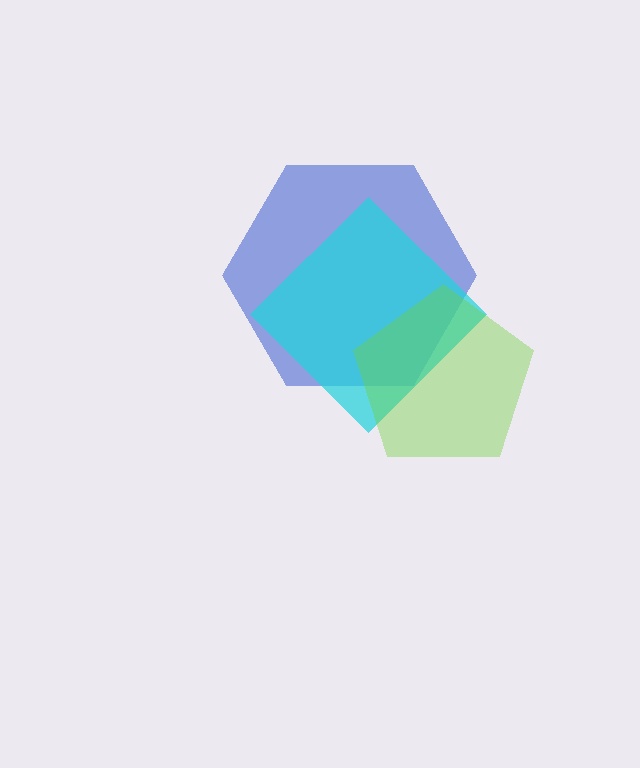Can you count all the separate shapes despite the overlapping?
Yes, there are 3 separate shapes.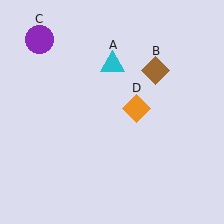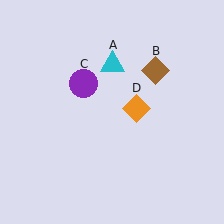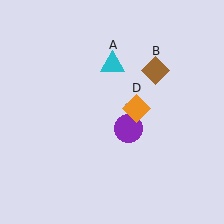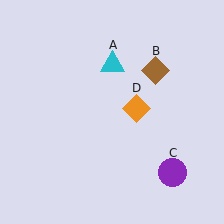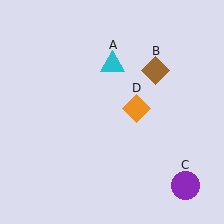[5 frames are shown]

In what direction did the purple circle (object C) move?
The purple circle (object C) moved down and to the right.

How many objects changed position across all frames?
1 object changed position: purple circle (object C).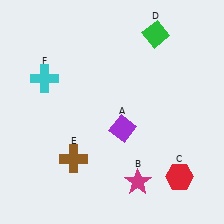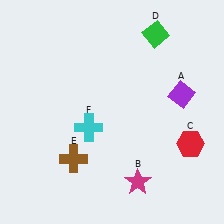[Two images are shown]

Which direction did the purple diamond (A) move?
The purple diamond (A) moved right.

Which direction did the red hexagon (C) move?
The red hexagon (C) moved up.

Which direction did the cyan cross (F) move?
The cyan cross (F) moved down.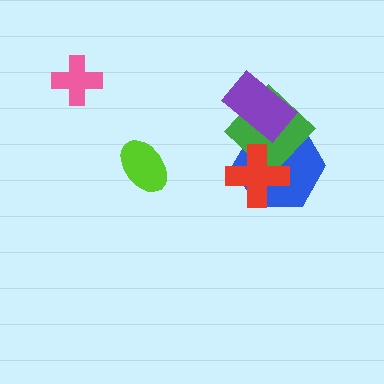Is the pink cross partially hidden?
No, no other shape covers it.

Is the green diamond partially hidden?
Yes, it is partially covered by another shape.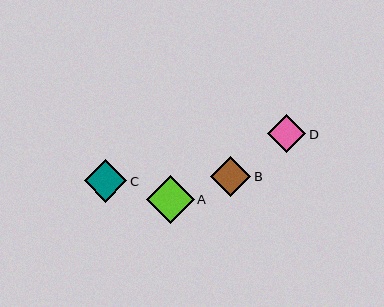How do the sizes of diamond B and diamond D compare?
Diamond B and diamond D are approximately the same size.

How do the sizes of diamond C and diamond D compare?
Diamond C and diamond D are approximately the same size.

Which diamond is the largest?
Diamond A is the largest with a size of approximately 48 pixels.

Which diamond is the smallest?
Diamond D is the smallest with a size of approximately 39 pixels.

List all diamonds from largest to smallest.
From largest to smallest: A, C, B, D.